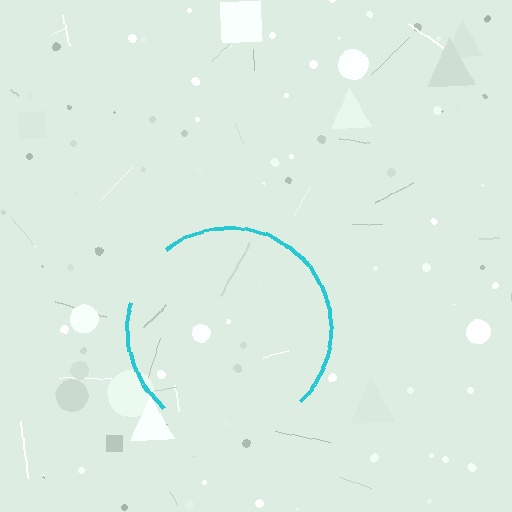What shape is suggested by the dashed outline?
The dashed outline suggests a circle.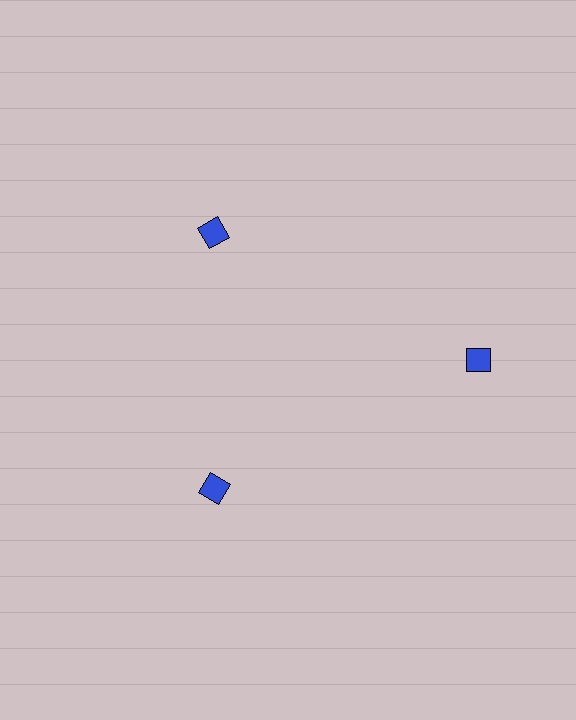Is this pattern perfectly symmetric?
No. The 3 blue squares are arranged in a ring, but one element near the 3 o'clock position is pushed outward from the center, breaking the 3-fold rotational symmetry.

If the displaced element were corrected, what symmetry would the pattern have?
It would have 3-fold rotational symmetry — the pattern would map onto itself every 120 degrees.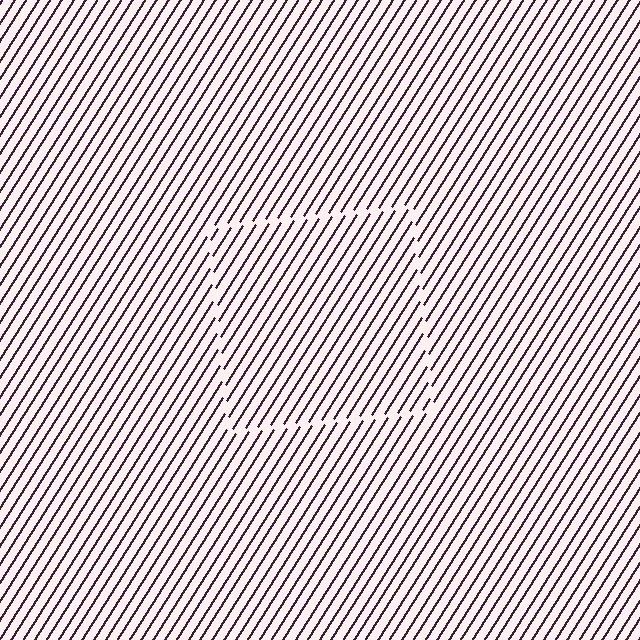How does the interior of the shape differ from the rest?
The interior of the shape contains the same grating, shifted by half a period — the contour is defined by the phase discontinuity where line-ends from the inner and outer gratings abut.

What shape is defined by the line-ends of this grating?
An illusory square. The interior of the shape contains the same grating, shifted by half a period — the contour is defined by the phase discontinuity where line-ends from the inner and outer gratings abut.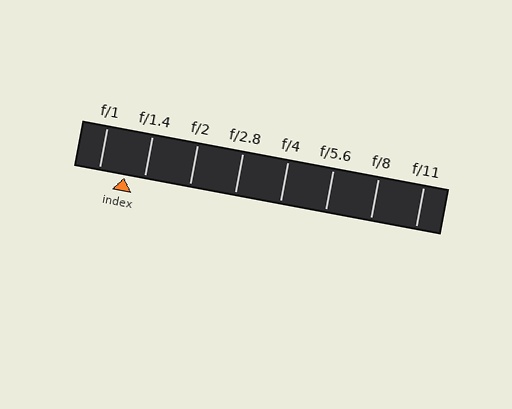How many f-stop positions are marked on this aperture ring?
There are 8 f-stop positions marked.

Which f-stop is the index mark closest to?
The index mark is closest to f/1.4.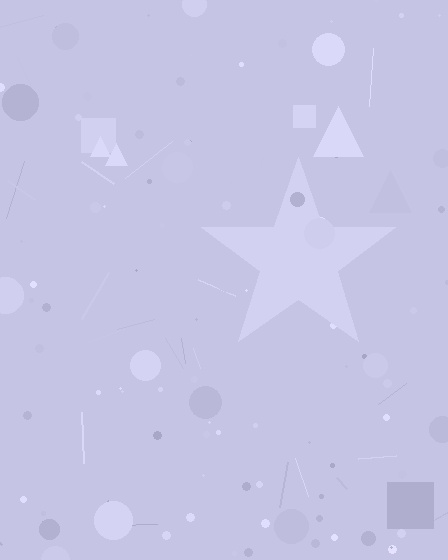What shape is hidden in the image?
A star is hidden in the image.